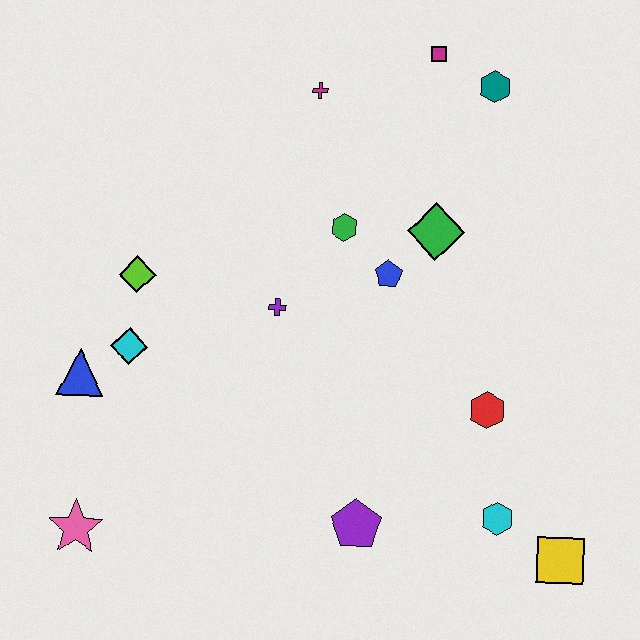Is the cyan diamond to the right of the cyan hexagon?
No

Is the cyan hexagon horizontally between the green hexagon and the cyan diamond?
No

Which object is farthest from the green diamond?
The pink star is farthest from the green diamond.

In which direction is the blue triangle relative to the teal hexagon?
The blue triangle is to the left of the teal hexagon.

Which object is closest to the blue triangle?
The cyan diamond is closest to the blue triangle.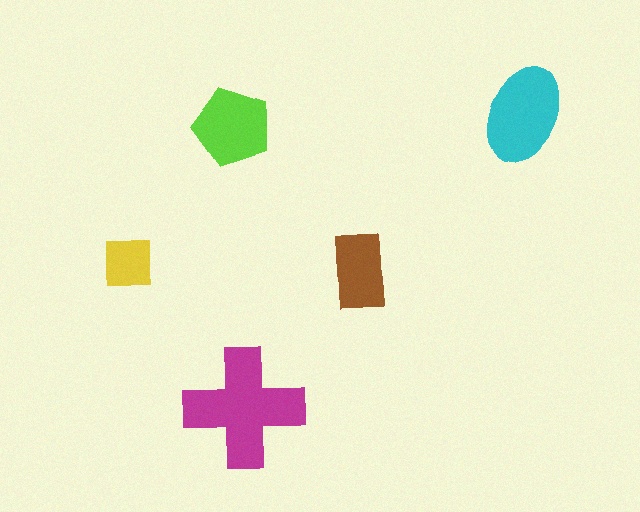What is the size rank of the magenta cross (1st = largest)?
1st.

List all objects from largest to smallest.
The magenta cross, the cyan ellipse, the lime pentagon, the brown rectangle, the yellow square.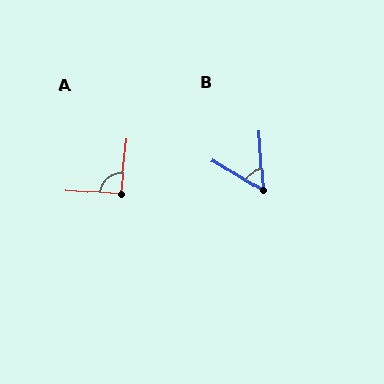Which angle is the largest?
A, at approximately 92 degrees.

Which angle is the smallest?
B, at approximately 55 degrees.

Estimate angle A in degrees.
Approximately 92 degrees.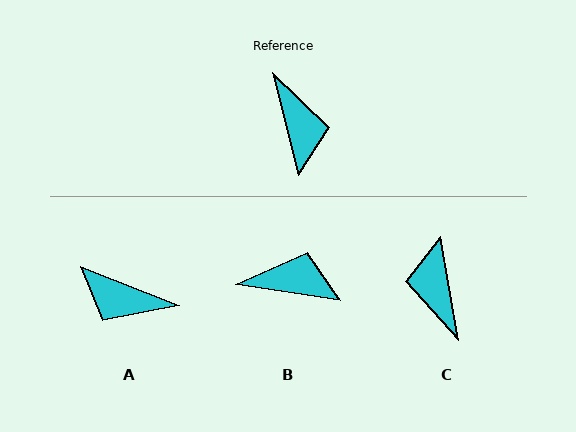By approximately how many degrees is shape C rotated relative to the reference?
Approximately 175 degrees counter-clockwise.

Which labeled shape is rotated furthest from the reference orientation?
C, about 175 degrees away.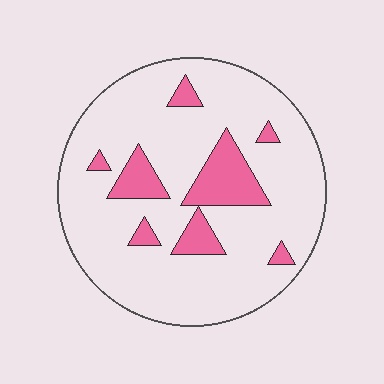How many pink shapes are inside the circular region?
8.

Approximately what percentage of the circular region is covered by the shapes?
Approximately 15%.